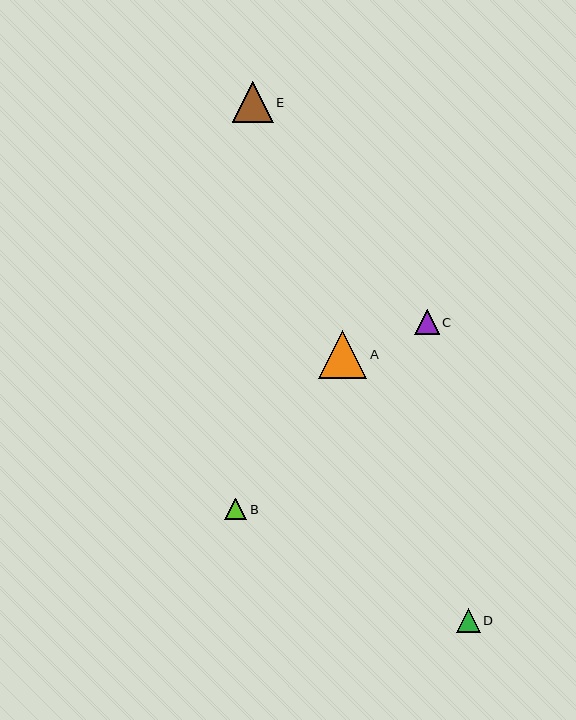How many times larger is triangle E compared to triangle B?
Triangle E is approximately 1.9 times the size of triangle B.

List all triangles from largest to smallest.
From largest to smallest: A, E, C, D, B.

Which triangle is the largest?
Triangle A is the largest with a size of approximately 48 pixels.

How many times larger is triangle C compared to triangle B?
Triangle C is approximately 1.1 times the size of triangle B.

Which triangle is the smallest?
Triangle B is the smallest with a size of approximately 22 pixels.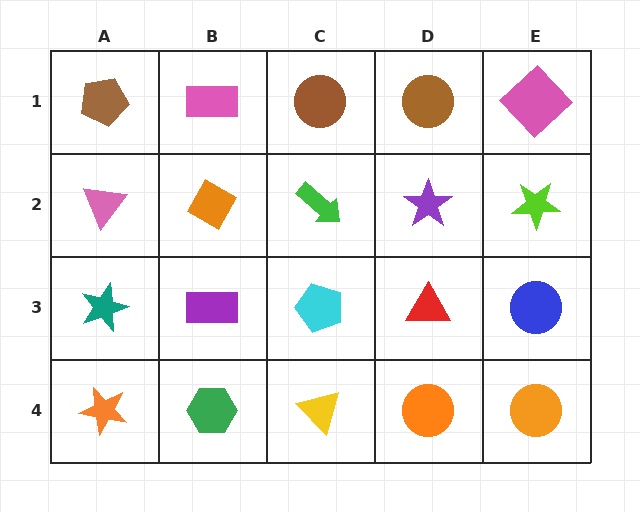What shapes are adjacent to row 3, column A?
A pink triangle (row 2, column A), an orange star (row 4, column A), a purple rectangle (row 3, column B).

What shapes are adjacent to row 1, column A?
A pink triangle (row 2, column A), a pink rectangle (row 1, column B).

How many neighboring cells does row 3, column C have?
4.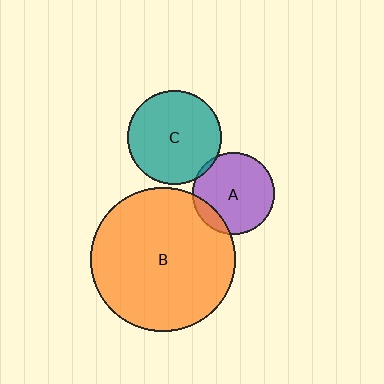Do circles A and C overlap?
Yes.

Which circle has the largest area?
Circle B (orange).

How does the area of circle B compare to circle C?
Approximately 2.4 times.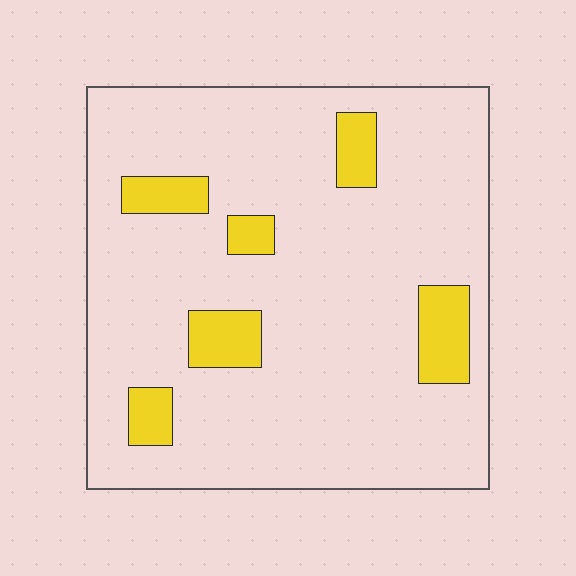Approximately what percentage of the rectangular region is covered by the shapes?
Approximately 15%.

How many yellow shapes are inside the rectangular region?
6.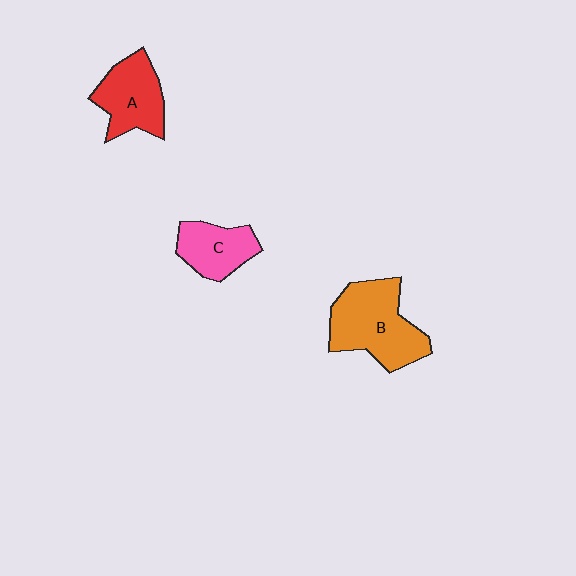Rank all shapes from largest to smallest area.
From largest to smallest: B (orange), A (red), C (pink).